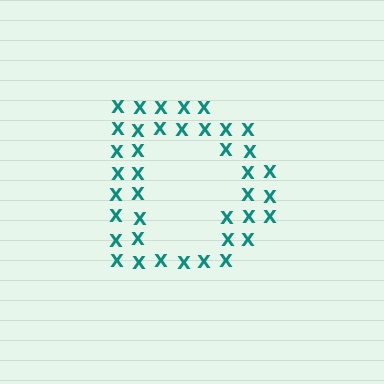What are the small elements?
The small elements are letter X's.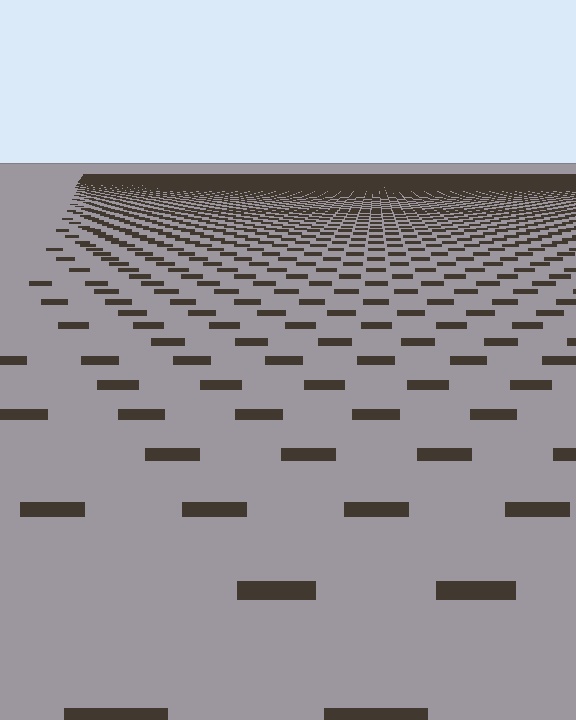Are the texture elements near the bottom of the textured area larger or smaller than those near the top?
Larger. Near the bottom, elements are closer to the viewer and appear at a bigger on-screen size.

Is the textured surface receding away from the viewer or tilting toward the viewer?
The surface is receding away from the viewer. Texture elements get smaller and denser toward the top.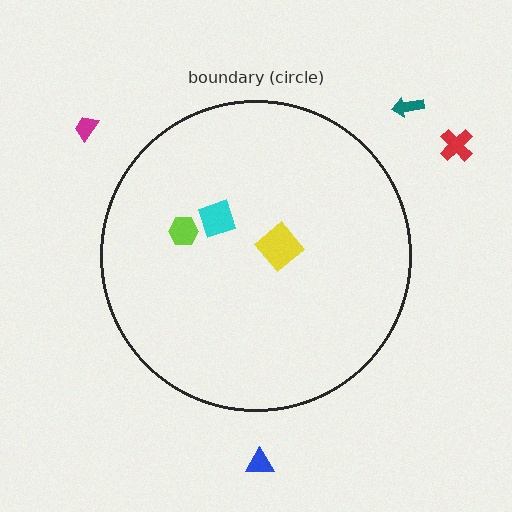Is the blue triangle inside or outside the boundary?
Outside.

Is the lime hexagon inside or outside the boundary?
Inside.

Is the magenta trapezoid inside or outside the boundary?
Outside.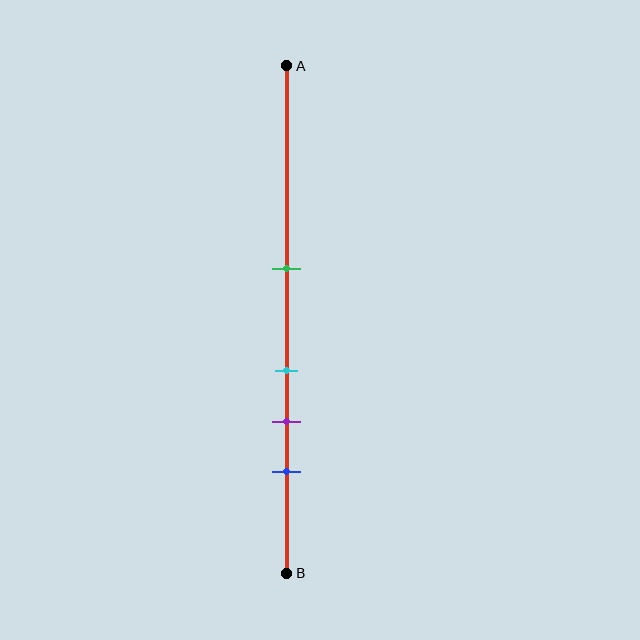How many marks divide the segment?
There are 4 marks dividing the segment.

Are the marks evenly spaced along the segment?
No, the marks are not evenly spaced.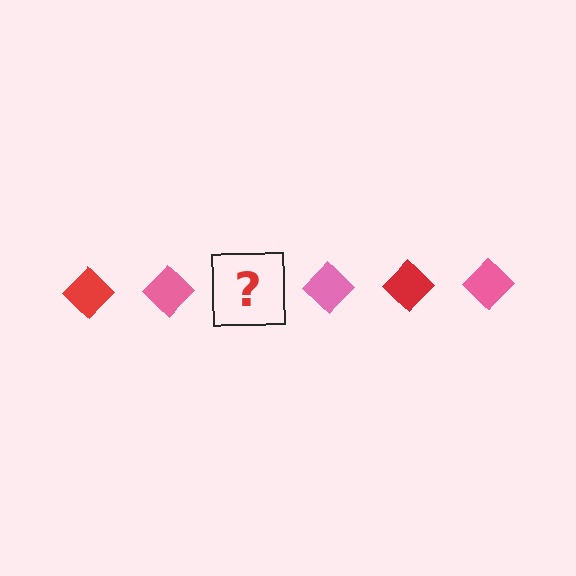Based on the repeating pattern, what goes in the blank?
The blank should be a red diamond.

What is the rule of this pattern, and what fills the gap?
The rule is that the pattern cycles through red, pink diamonds. The gap should be filled with a red diamond.